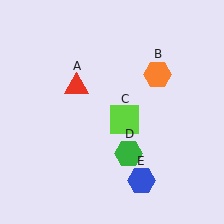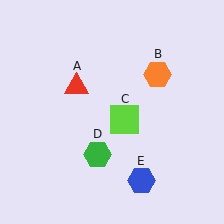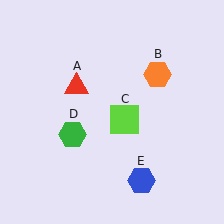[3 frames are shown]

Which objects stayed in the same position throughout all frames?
Red triangle (object A) and orange hexagon (object B) and lime square (object C) and blue hexagon (object E) remained stationary.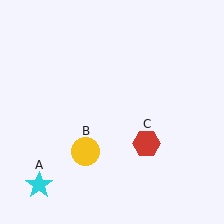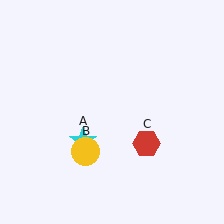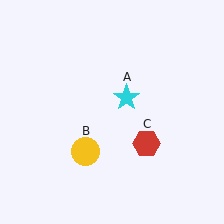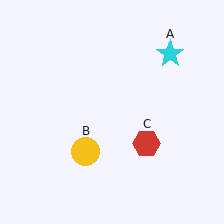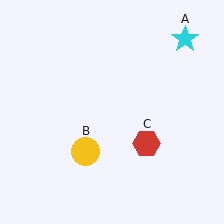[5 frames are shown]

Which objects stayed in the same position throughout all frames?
Yellow circle (object B) and red hexagon (object C) remained stationary.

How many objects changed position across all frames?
1 object changed position: cyan star (object A).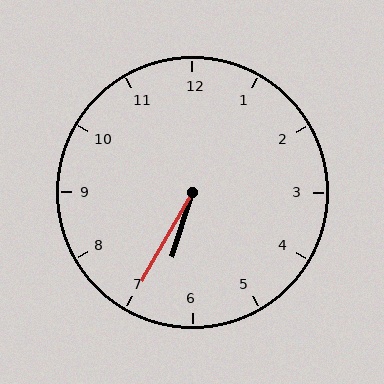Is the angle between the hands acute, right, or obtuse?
It is acute.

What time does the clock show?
6:35.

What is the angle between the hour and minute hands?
Approximately 12 degrees.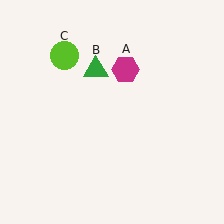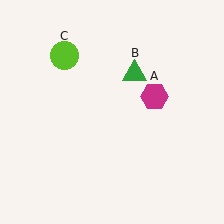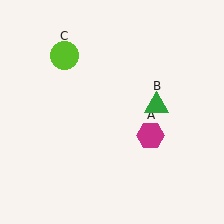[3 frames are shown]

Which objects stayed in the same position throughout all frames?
Lime circle (object C) remained stationary.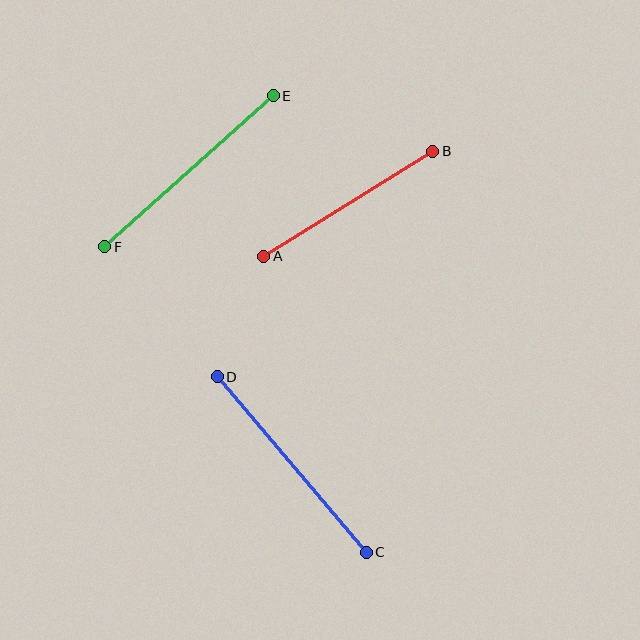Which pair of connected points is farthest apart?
Points C and D are farthest apart.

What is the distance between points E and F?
The distance is approximately 226 pixels.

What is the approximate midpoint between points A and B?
The midpoint is at approximately (348, 204) pixels.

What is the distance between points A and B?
The distance is approximately 199 pixels.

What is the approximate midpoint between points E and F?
The midpoint is at approximately (189, 171) pixels.